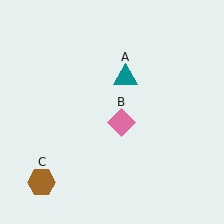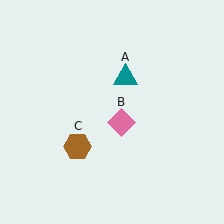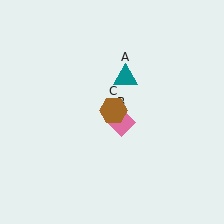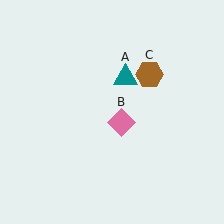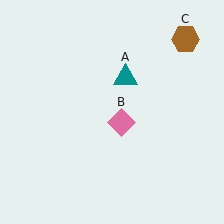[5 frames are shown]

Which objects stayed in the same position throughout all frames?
Teal triangle (object A) and pink diamond (object B) remained stationary.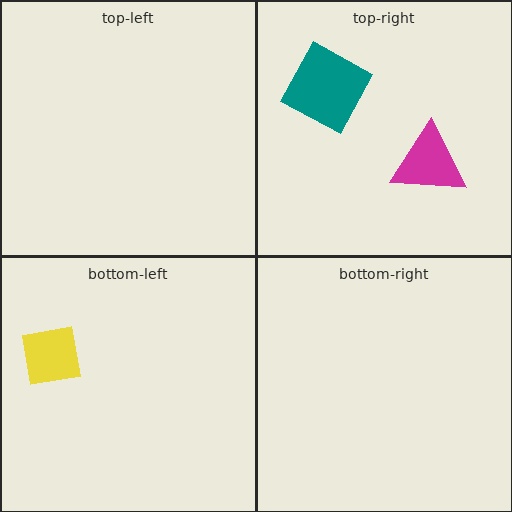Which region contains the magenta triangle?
The top-right region.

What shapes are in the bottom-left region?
The yellow square.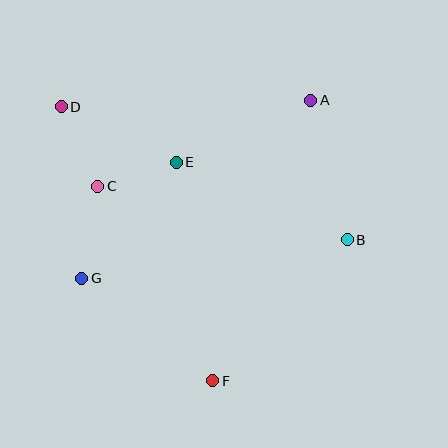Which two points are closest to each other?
Points C and E are closest to each other.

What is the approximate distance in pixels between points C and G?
The distance between C and G is approximately 94 pixels.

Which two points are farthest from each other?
Points B and D are farthest from each other.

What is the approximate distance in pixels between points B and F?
The distance between B and F is approximately 195 pixels.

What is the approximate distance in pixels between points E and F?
The distance between E and F is approximately 222 pixels.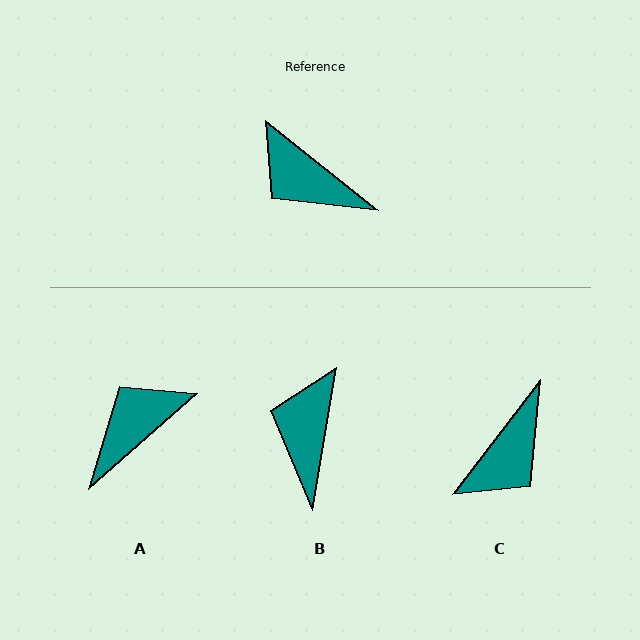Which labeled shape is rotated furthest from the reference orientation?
A, about 100 degrees away.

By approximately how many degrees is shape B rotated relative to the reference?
Approximately 61 degrees clockwise.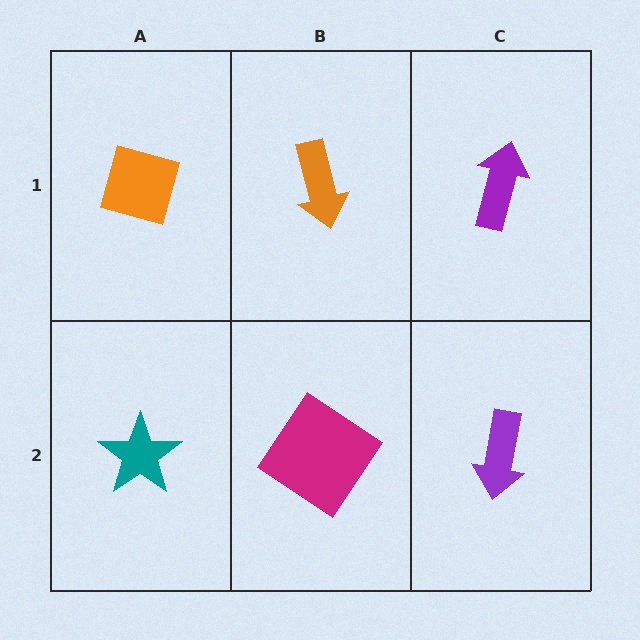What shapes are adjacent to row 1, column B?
A magenta diamond (row 2, column B), an orange diamond (row 1, column A), a purple arrow (row 1, column C).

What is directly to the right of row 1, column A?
An orange arrow.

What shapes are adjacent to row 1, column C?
A purple arrow (row 2, column C), an orange arrow (row 1, column B).